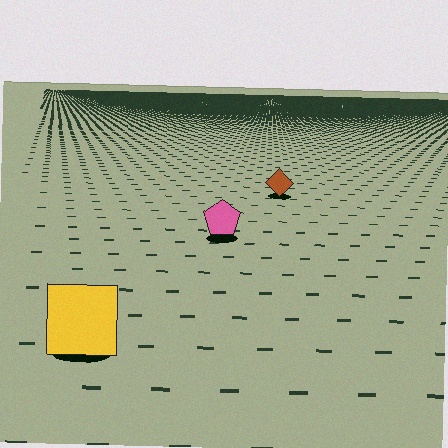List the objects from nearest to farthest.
From nearest to farthest: the yellow square, the pink pentagon, the brown diamond.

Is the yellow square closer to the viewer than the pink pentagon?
Yes. The yellow square is closer — you can tell from the texture gradient: the ground texture is coarser near it.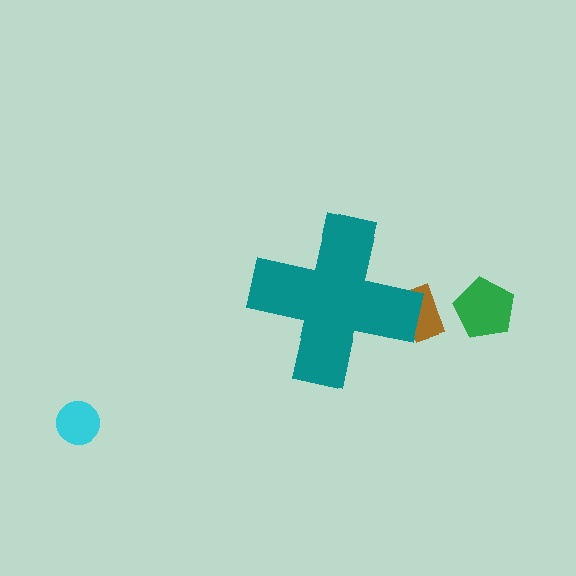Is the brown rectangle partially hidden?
Yes, the brown rectangle is partially hidden behind the teal cross.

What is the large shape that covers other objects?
A teal cross.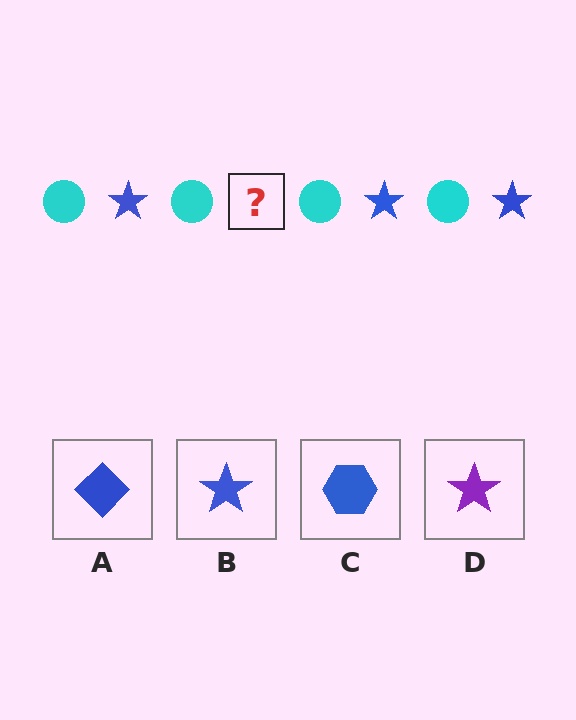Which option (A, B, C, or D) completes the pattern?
B.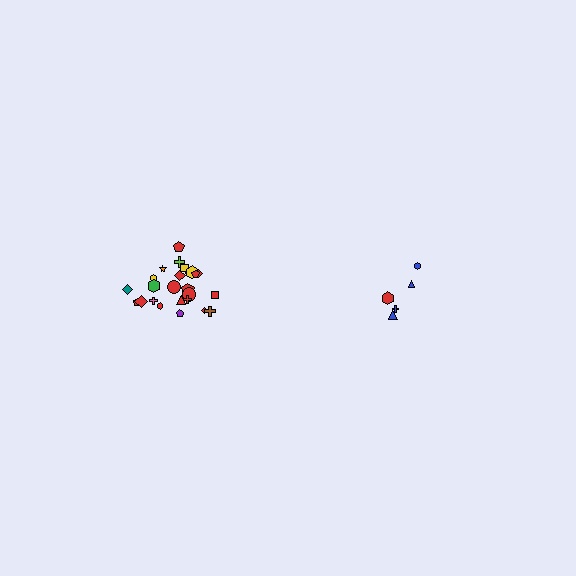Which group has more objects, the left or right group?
The left group.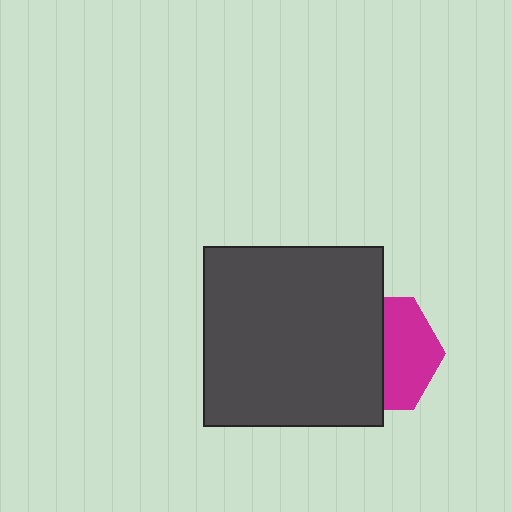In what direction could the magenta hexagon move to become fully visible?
The magenta hexagon could move right. That would shift it out from behind the dark gray square entirely.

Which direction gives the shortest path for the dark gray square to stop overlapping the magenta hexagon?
Moving left gives the shortest separation.